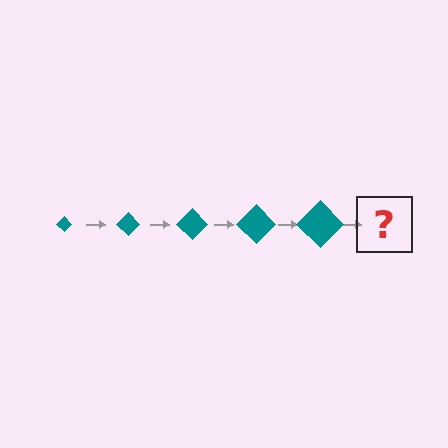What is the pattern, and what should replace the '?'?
The pattern is that the diamond gets progressively larger each step. The '?' should be a teal diamond, larger than the previous one.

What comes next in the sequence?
The next element should be a teal diamond, larger than the previous one.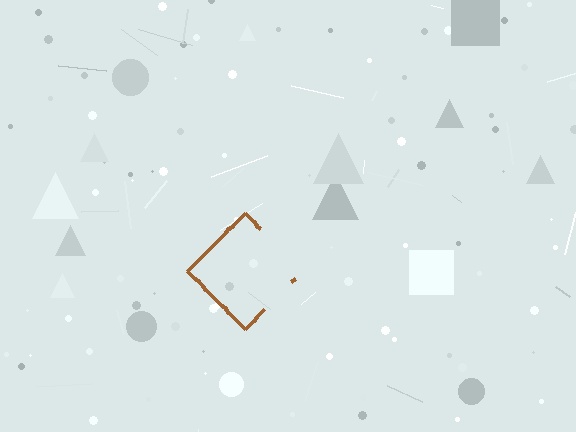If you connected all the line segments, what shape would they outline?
They would outline a diamond.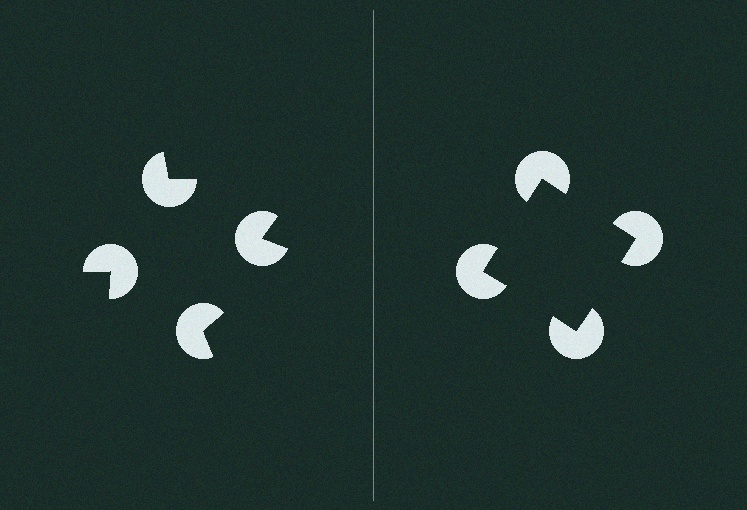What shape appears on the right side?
An illusory square.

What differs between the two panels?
The pac-man discs are positioned identically on both sides; only the wedge orientations differ. On the right they align to a square; on the left they are misaligned.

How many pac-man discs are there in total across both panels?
8 — 4 on each side.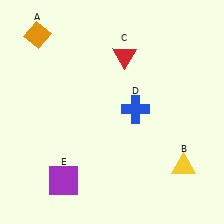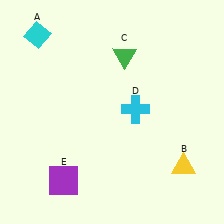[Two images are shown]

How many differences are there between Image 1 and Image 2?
There are 3 differences between the two images.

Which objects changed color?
A changed from orange to cyan. C changed from red to green. D changed from blue to cyan.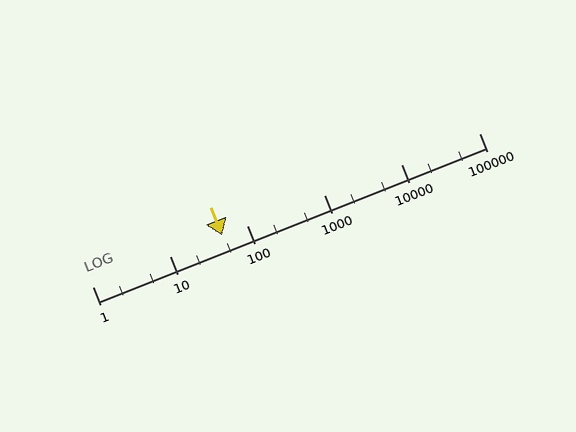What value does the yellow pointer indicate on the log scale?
The pointer indicates approximately 48.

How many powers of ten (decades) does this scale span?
The scale spans 5 decades, from 1 to 100000.